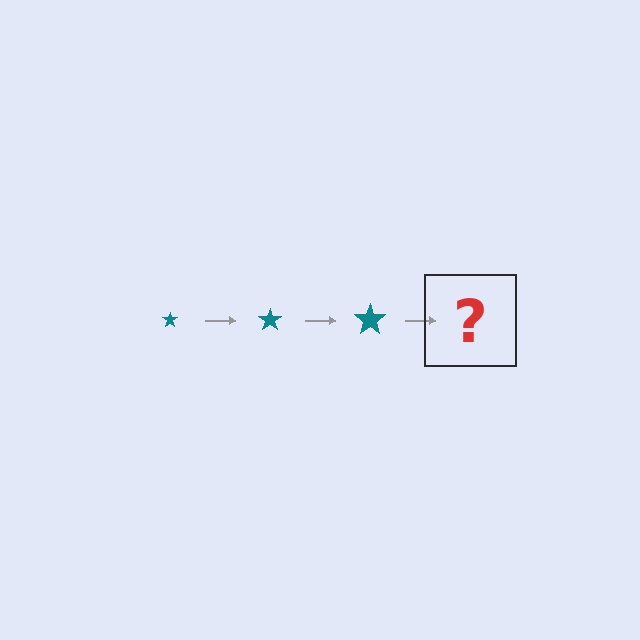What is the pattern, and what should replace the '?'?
The pattern is that the star gets progressively larger each step. The '?' should be a teal star, larger than the previous one.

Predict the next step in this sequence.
The next step is a teal star, larger than the previous one.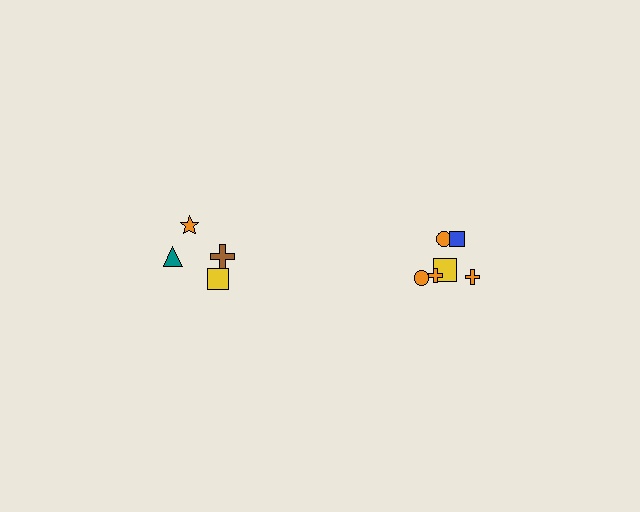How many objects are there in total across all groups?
There are 10 objects.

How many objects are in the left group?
There are 4 objects.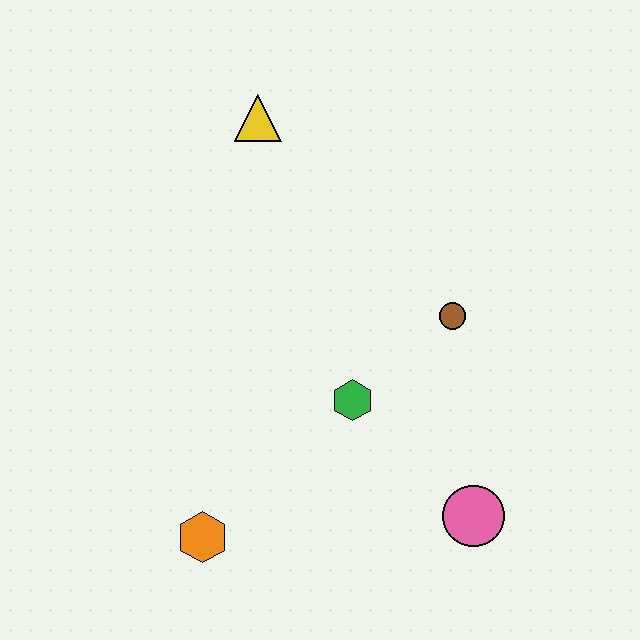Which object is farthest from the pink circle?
The yellow triangle is farthest from the pink circle.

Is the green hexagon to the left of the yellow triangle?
No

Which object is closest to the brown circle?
The green hexagon is closest to the brown circle.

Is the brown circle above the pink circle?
Yes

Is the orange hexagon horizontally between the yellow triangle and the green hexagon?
No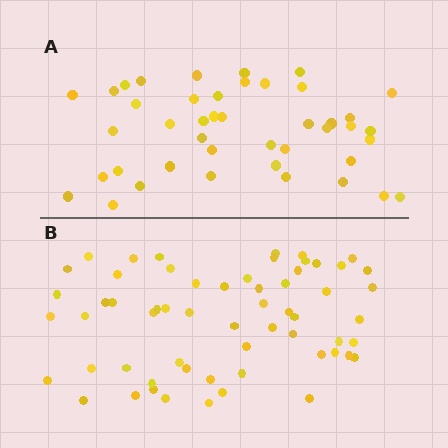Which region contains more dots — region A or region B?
Region B (the bottom region) has more dots.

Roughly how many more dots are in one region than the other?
Region B has approximately 15 more dots than region A.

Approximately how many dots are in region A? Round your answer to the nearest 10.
About 40 dots. (The exact count is 43, which rounds to 40.)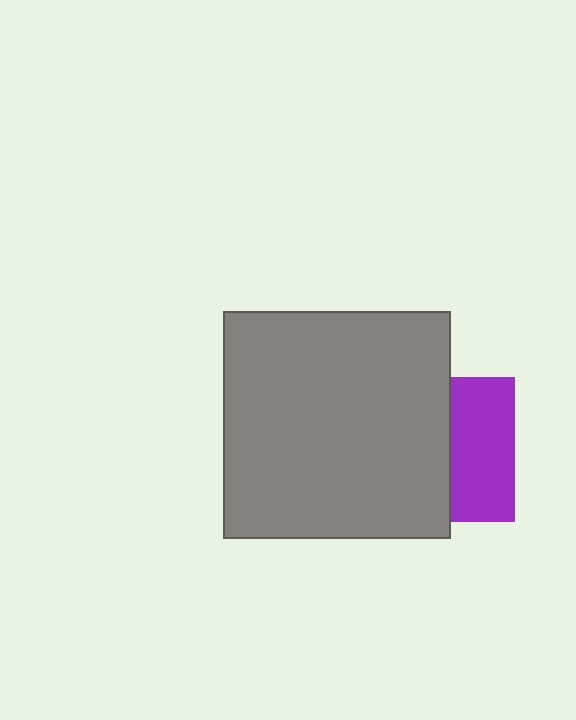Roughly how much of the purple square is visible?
A small part of it is visible (roughly 44%).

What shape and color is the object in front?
The object in front is a gray square.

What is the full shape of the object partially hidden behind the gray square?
The partially hidden object is a purple square.